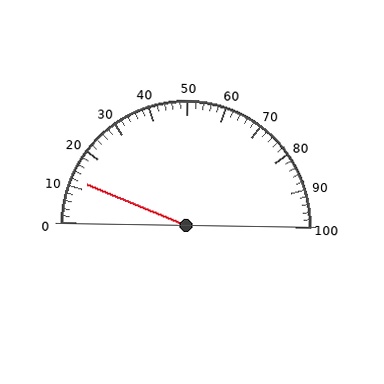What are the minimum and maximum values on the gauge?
The gauge ranges from 0 to 100.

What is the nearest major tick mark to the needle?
The nearest major tick mark is 10.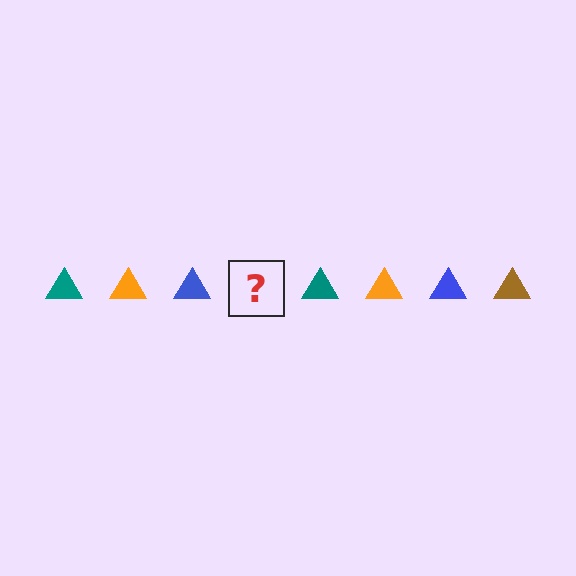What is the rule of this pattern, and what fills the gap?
The rule is that the pattern cycles through teal, orange, blue, brown triangles. The gap should be filled with a brown triangle.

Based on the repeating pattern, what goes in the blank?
The blank should be a brown triangle.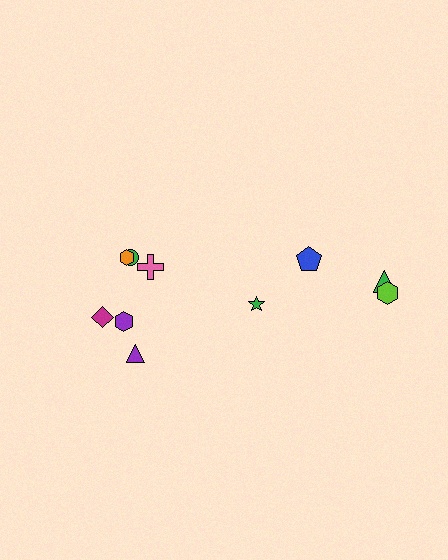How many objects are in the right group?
There are 4 objects.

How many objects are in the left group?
There are 6 objects.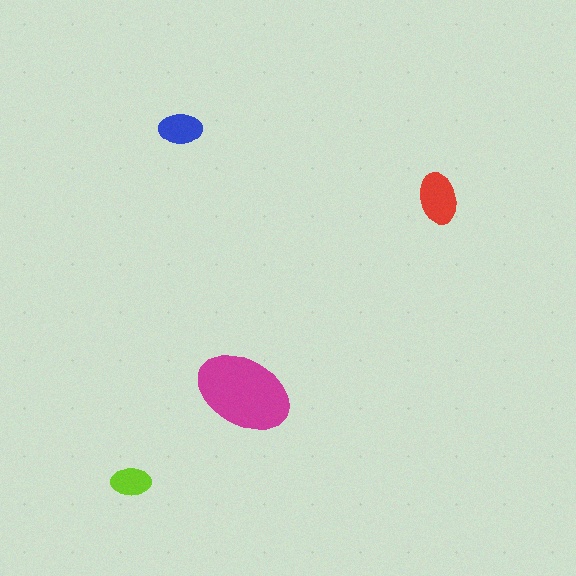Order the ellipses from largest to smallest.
the magenta one, the red one, the blue one, the lime one.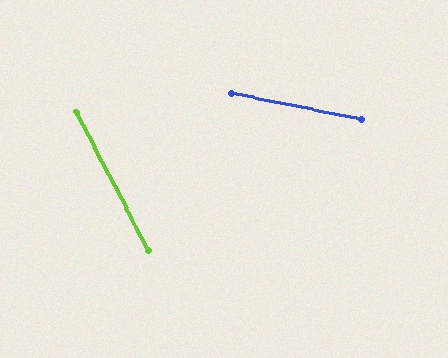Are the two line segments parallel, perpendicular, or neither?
Neither parallel nor perpendicular — they differ by about 51°.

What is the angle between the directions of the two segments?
Approximately 51 degrees.